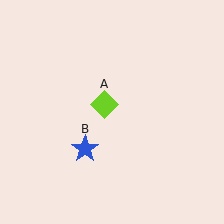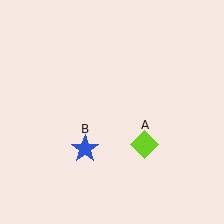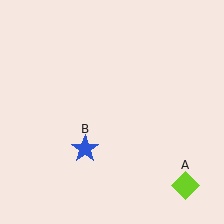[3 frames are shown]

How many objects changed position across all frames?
1 object changed position: lime diamond (object A).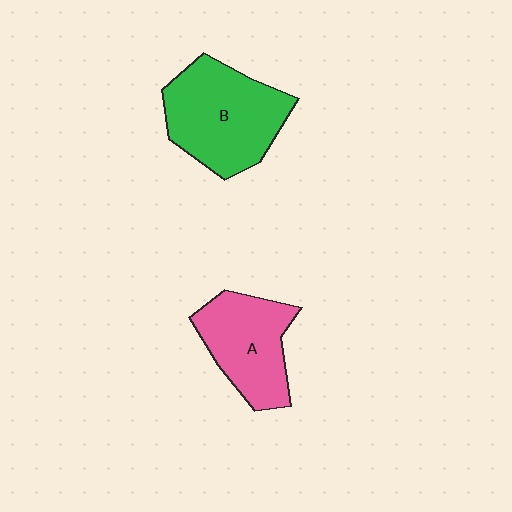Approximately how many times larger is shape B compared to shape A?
Approximately 1.3 times.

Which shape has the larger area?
Shape B (green).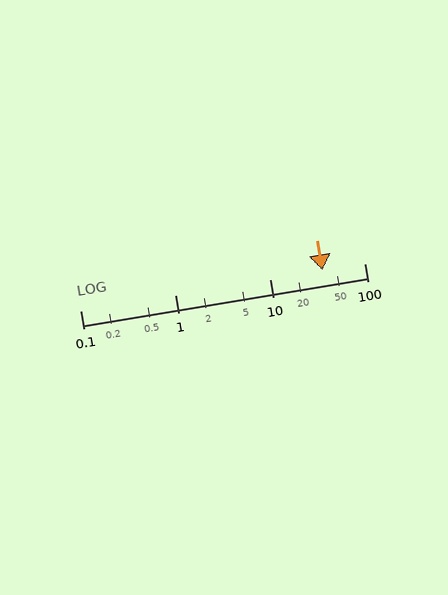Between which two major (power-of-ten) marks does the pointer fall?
The pointer is between 10 and 100.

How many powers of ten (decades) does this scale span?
The scale spans 3 decades, from 0.1 to 100.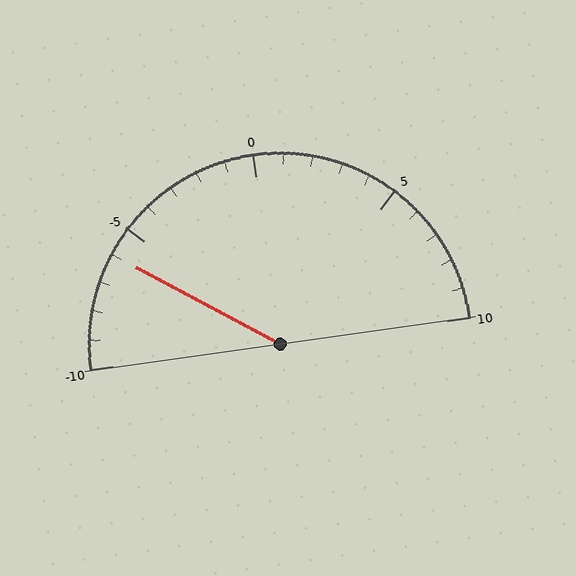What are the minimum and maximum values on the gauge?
The gauge ranges from -10 to 10.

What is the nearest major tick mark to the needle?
The nearest major tick mark is -5.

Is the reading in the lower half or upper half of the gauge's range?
The reading is in the lower half of the range (-10 to 10).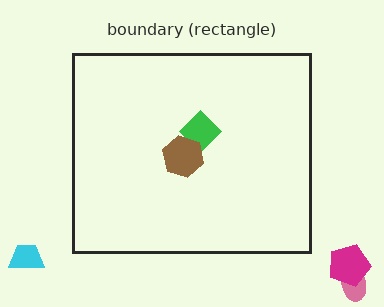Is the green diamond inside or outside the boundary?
Inside.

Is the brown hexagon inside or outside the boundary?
Inside.